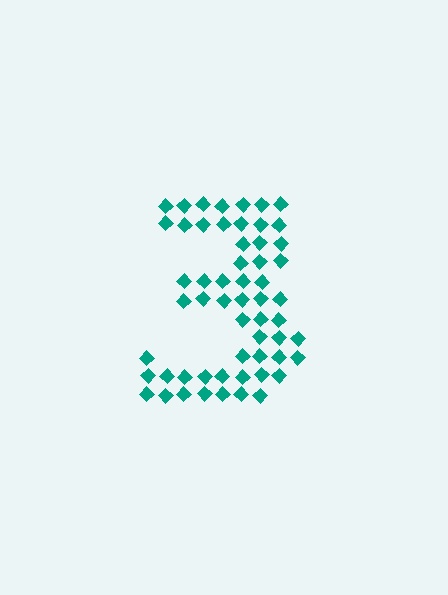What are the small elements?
The small elements are diamonds.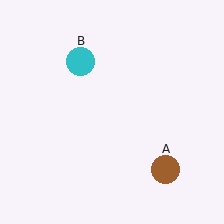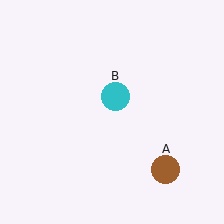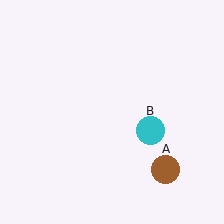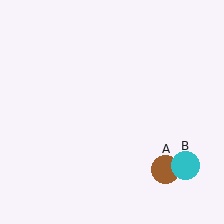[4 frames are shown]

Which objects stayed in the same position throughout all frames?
Brown circle (object A) remained stationary.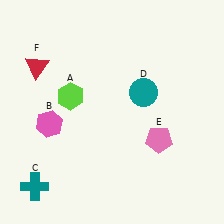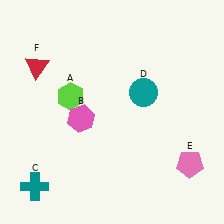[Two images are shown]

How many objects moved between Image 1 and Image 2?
2 objects moved between the two images.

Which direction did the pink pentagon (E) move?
The pink pentagon (E) moved right.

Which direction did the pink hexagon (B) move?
The pink hexagon (B) moved right.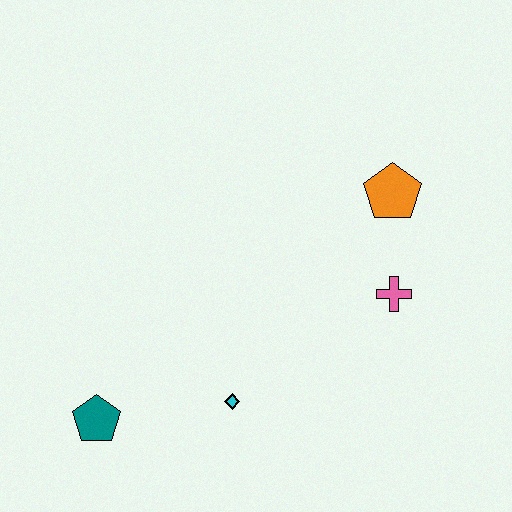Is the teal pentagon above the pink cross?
No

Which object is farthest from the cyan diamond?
The orange pentagon is farthest from the cyan diamond.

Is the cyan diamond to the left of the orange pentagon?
Yes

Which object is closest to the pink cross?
The orange pentagon is closest to the pink cross.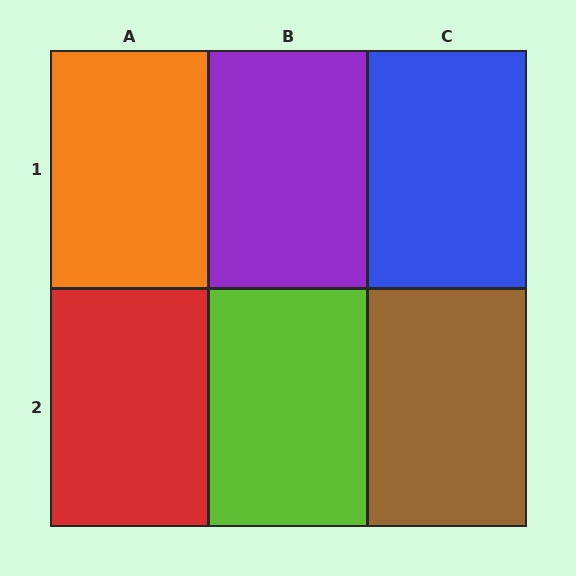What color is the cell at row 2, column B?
Lime.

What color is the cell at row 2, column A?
Red.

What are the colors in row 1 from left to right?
Orange, purple, blue.